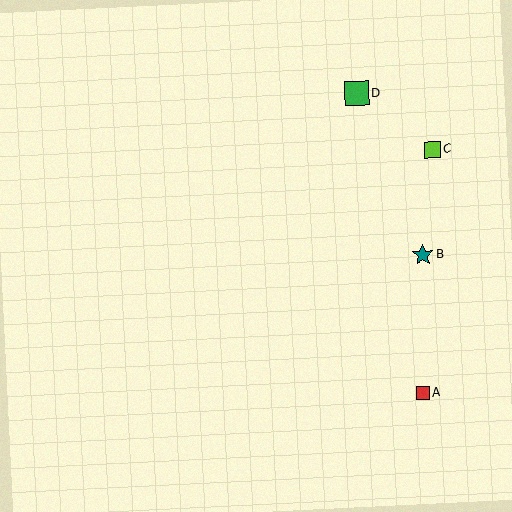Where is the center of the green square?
The center of the green square is at (356, 94).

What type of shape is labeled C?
Shape C is a lime square.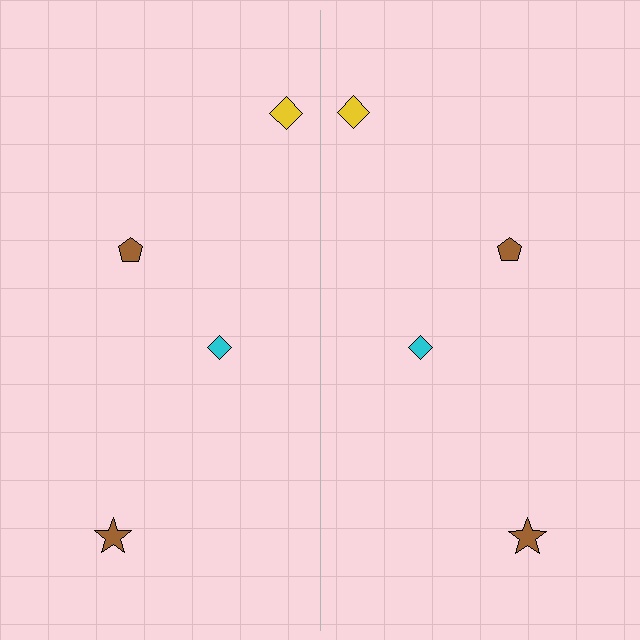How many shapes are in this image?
There are 8 shapes in this image.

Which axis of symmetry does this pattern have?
The pattern has a vertical axis of symmetry running through the center of the image.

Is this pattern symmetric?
Yes, this pattern has bilateral (reflection) symmetry.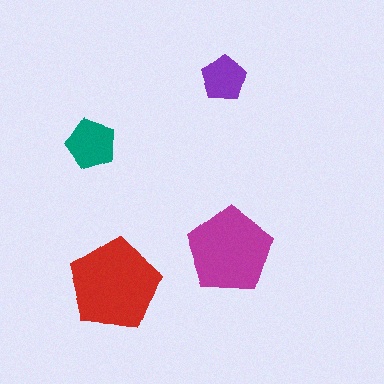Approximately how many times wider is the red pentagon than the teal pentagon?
About 2 times wider.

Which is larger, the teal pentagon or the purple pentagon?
The teal one.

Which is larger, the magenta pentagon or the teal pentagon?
The magenta one.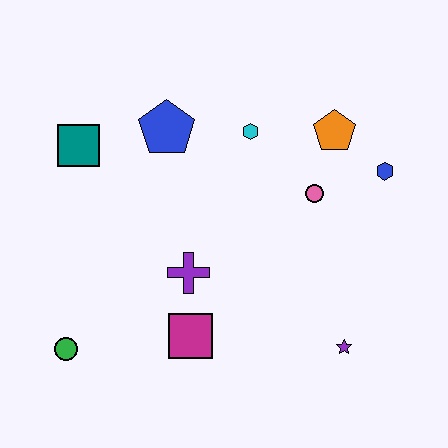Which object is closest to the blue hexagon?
The orange pentagon is closest to the blue hexagon.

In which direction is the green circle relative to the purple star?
The green circle is to the left of the purple star.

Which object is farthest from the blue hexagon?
The green circle is farthest from the blue hexagon.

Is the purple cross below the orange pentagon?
Yes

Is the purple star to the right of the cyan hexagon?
Yes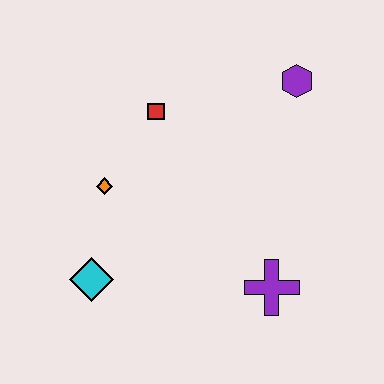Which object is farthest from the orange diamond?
The purple hexagon is farthest from the orange diamond.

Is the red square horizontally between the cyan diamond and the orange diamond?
No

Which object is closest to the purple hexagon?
The red square is closest to the purple hexagon.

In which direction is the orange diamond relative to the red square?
The orange diamond is below the red square.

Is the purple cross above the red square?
No